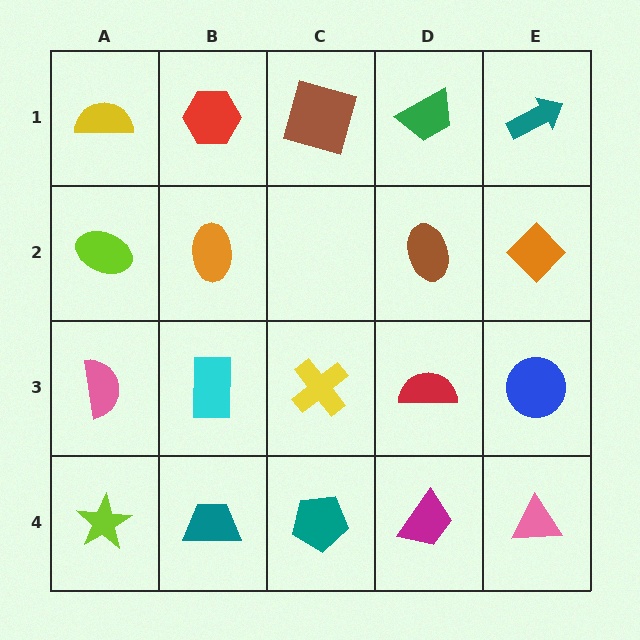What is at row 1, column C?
A brown square.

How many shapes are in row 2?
4 shapes.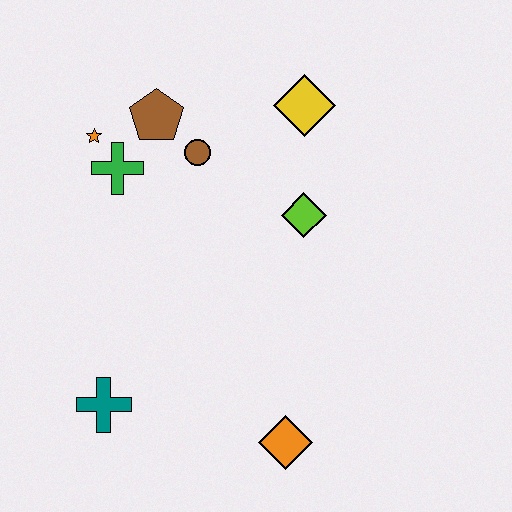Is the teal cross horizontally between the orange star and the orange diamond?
Yes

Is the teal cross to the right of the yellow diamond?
No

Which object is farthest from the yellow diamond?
The teal cross is farthest from the yellow diamond.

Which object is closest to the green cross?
The orange star is closest to the green cross.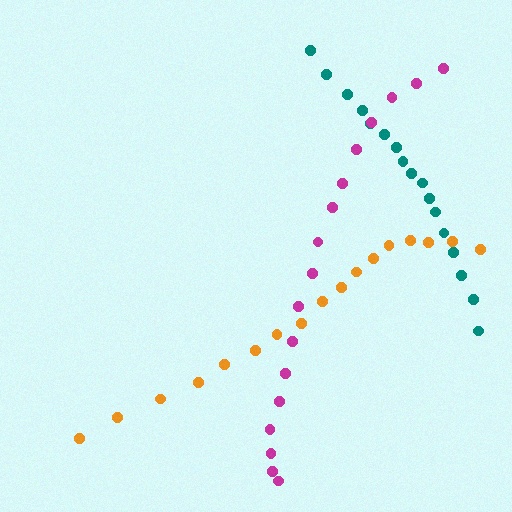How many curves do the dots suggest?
There are 3 distinct paths.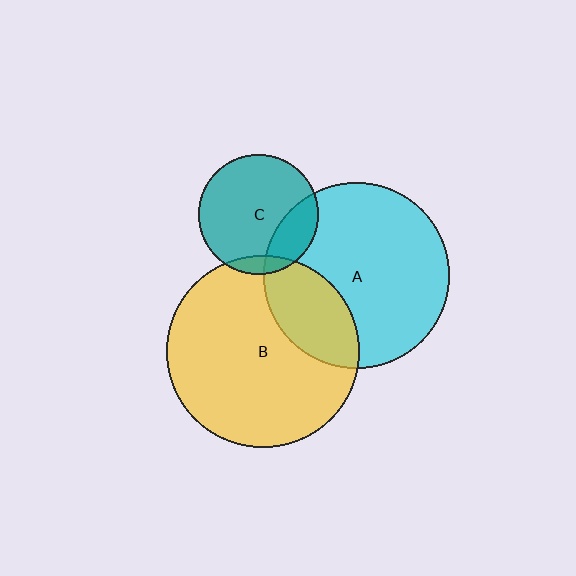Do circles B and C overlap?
Yes.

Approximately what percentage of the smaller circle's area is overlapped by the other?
Approximately 10%.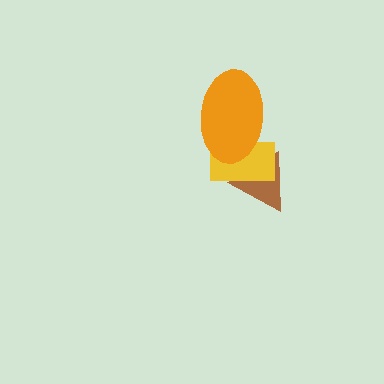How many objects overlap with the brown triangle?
2 objects overlap with the brown triangle.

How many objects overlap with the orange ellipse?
2 objects overlap with the orange ellipse.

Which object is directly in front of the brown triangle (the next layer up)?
The yellow rectangle is directly in front of the brown triangle.